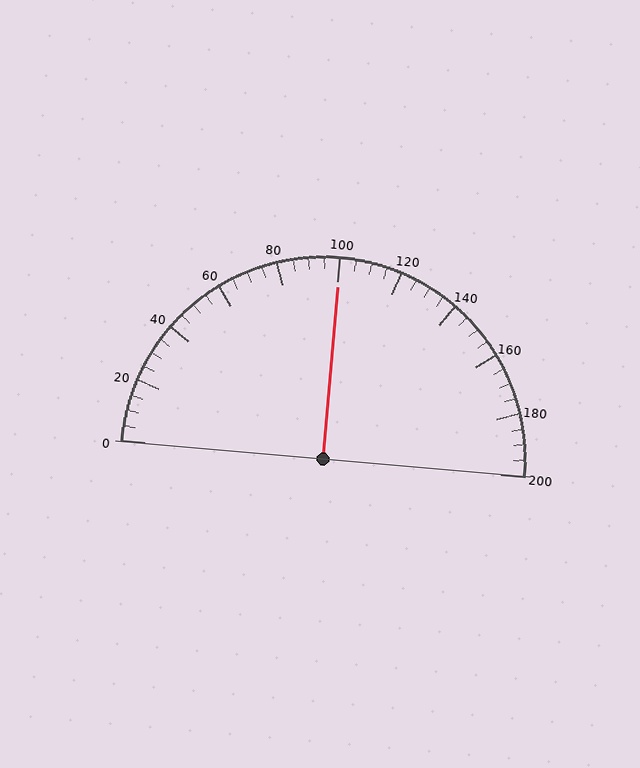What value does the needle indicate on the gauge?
The needle indicates approximately 100.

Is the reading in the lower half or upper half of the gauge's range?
The reading is in the upper half of the range (0 to 200).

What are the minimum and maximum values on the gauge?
The gauge ranges from 0 to 200.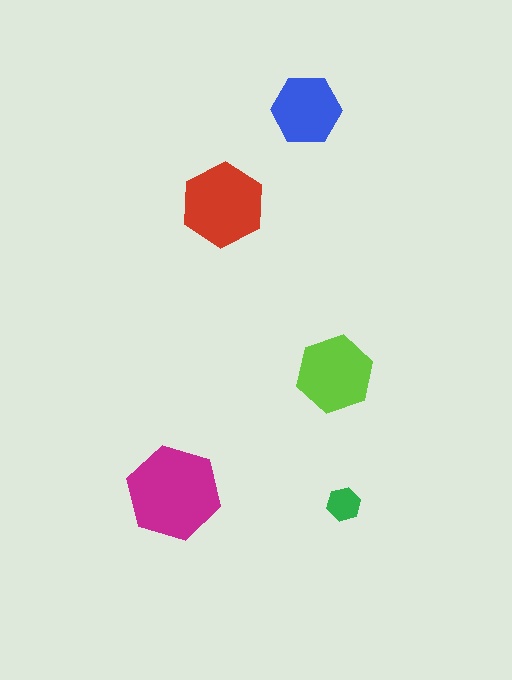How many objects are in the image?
There are 5 objects in the image.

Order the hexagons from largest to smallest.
the magenta one, the red one, the lime one, the blue one, the green one.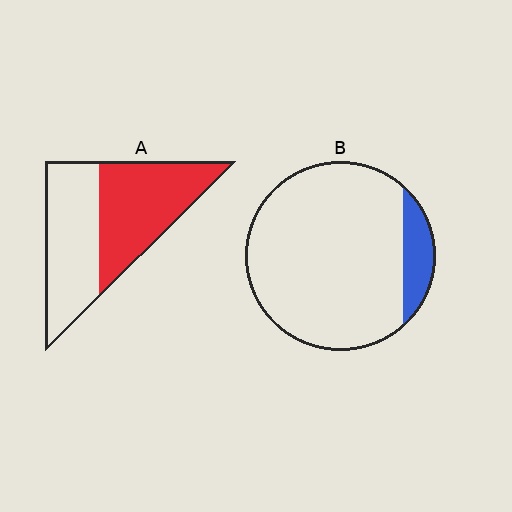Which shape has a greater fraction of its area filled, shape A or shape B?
Shape A.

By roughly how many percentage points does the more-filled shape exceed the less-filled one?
By roughly 40 percentage points (A over B).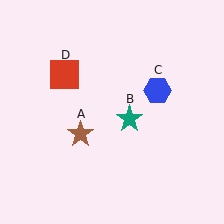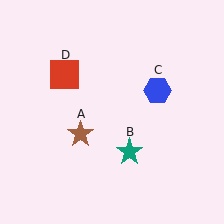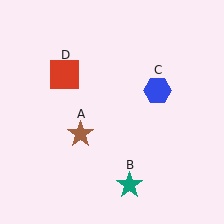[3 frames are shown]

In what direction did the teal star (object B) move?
The teal star (object B) moved down.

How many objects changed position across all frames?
1 object changed position: teal star (object B).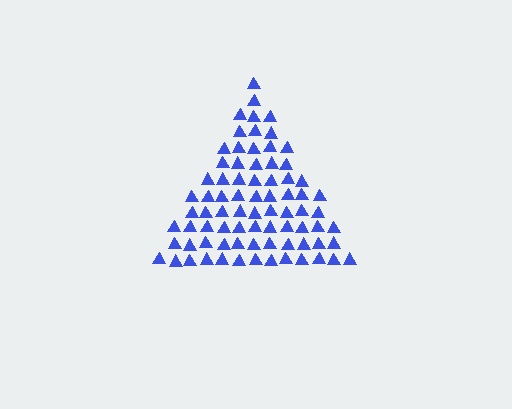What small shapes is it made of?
It is made of small triangles.